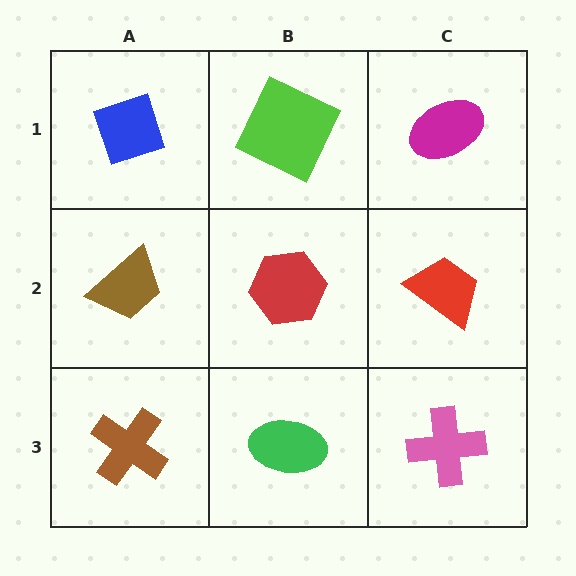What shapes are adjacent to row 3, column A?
A brown trapezoid (row 2, column A), a green ellipse (row 3, column B).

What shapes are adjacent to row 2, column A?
A blue diamond (row 1, column A), a brown cross (row 3, column A), a red hexagon (row 2, column B).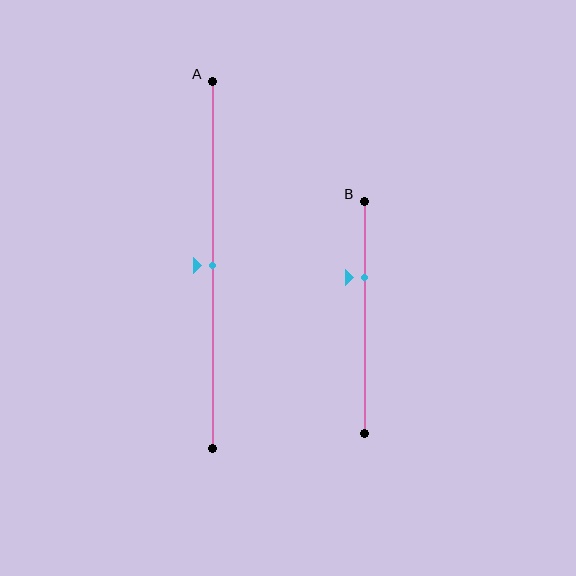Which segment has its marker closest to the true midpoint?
Segment A has its marker closest to the true midpoint.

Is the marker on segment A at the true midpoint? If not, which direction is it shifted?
Yes, the marker on segment A is at the true midpoint.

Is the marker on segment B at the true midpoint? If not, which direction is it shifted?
No, the marker on segment B is shifted upward by about 17% of the segment length.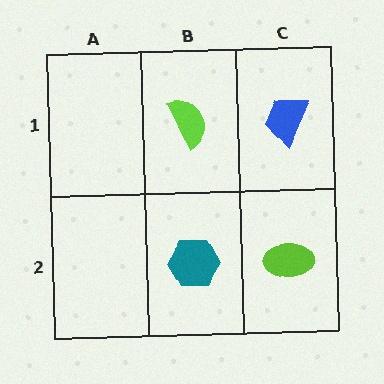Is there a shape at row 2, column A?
No, that cell is empty.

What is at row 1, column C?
A blue trapezoid.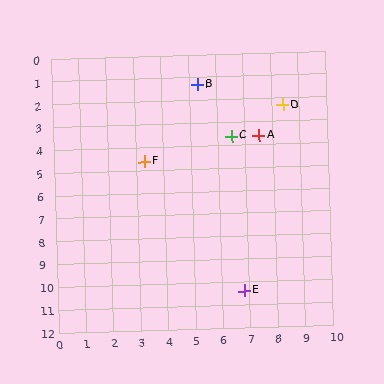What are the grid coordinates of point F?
Point F is at approximately (3.3, 4.6).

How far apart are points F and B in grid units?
Points F and B are about 3.9 grid units apart.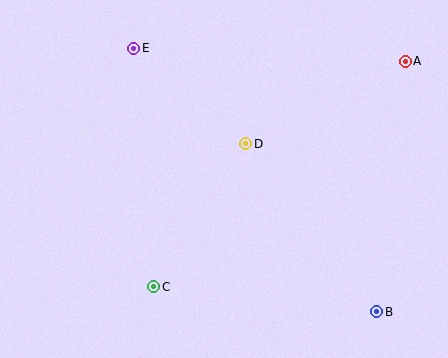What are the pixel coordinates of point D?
Point D is at (246, 144).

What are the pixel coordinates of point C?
Point C is at (154, 287).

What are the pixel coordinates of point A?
Point A is at (405, 61).